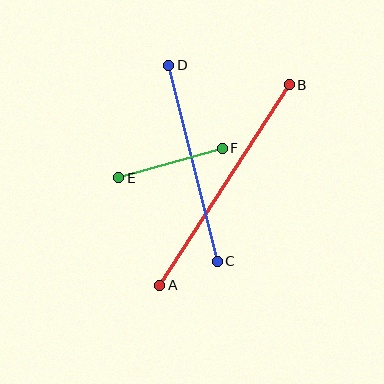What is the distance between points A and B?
The distance is approximately 239 pixels.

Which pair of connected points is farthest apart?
Points A and B are farthest apart.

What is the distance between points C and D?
The distance is approximately 202 pixels.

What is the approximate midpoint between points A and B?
The midpoint is at approximately (225, 185) pixels.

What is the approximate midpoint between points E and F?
The midpoint is at approximately (171, 163) pixels.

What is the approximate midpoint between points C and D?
The midpoint is at approximately (193, 163) pixels.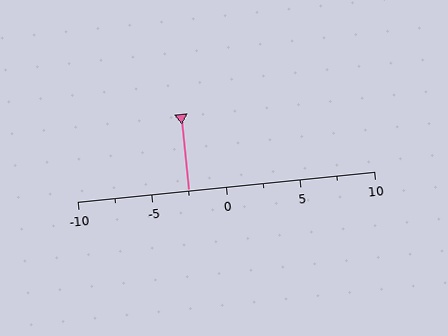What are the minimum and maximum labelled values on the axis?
The axis runs from -10 to 10.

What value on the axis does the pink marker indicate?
The marker indicates approximately -2.5.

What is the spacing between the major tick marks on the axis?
The major ticks are spaced 5 apart.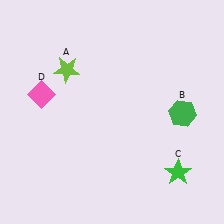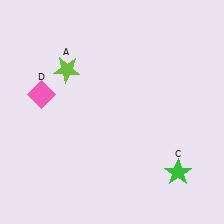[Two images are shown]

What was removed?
The green hexagon (B) was removed in Image 2.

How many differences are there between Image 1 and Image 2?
There is 1 difference between the two images.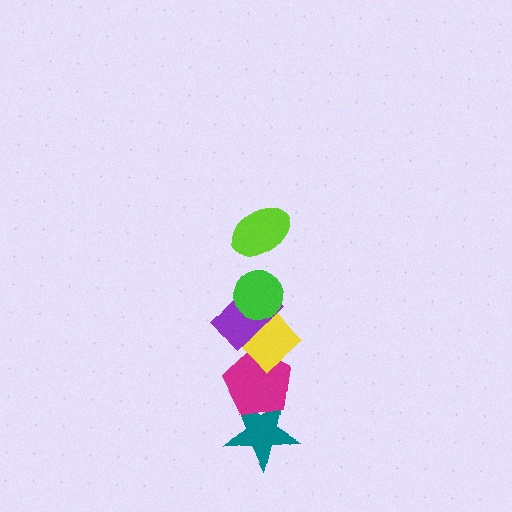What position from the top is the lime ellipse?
The lime ellipse is 1st from the top.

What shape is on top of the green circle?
The lime ellipse is on top of the green circle.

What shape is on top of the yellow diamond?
The purple rectangle is on top of the yellow diamond.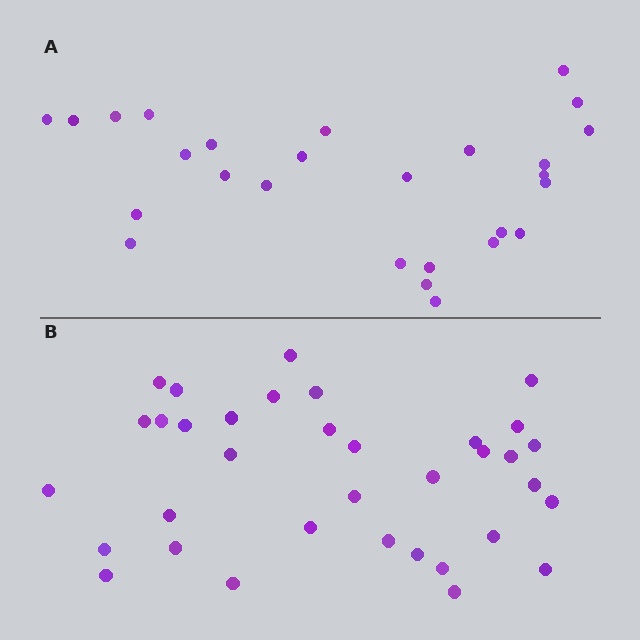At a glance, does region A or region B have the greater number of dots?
Region B (the bottom region) has more dots.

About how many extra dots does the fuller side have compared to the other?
Region B has roughly 8 or so more dots than region A.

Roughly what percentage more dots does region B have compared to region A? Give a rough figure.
About 30% more.